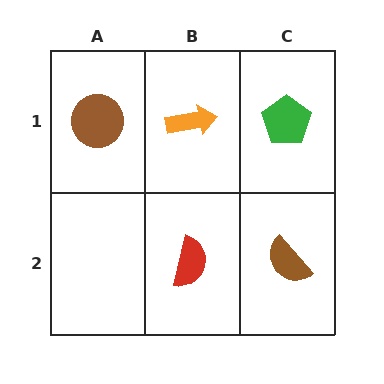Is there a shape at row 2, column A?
No, that cell is empty.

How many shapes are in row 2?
2 shapes.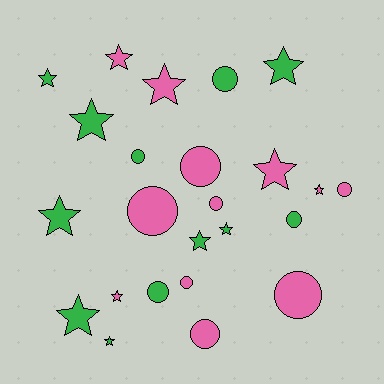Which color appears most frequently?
Green, with 12 objects.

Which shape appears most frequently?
Star, with 13 objects.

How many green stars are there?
There are 8 green stars.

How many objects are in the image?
There are 24 objects.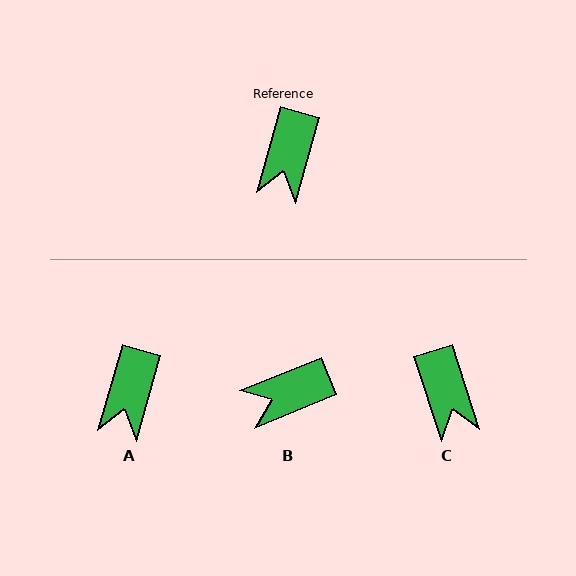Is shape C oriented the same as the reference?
No, it is off by about 34 degrees.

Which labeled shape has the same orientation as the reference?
A.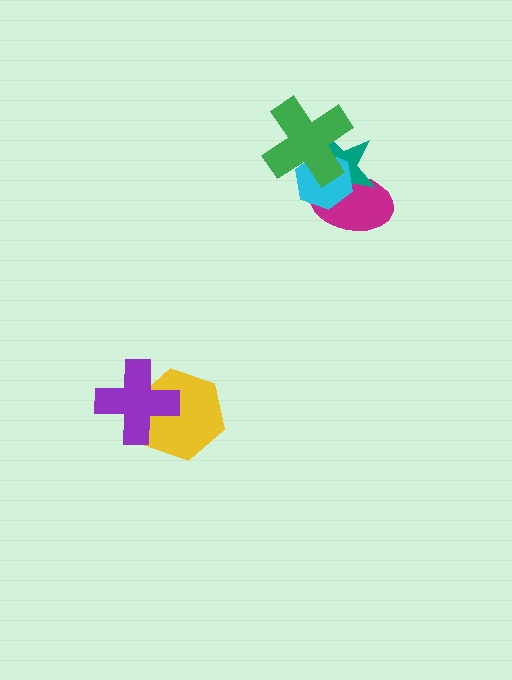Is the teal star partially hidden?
Yes, it is partially covered by another shape.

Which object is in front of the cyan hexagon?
The green cross is in front of the cyan hexagon.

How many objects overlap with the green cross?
3 objects overlap with the green cross.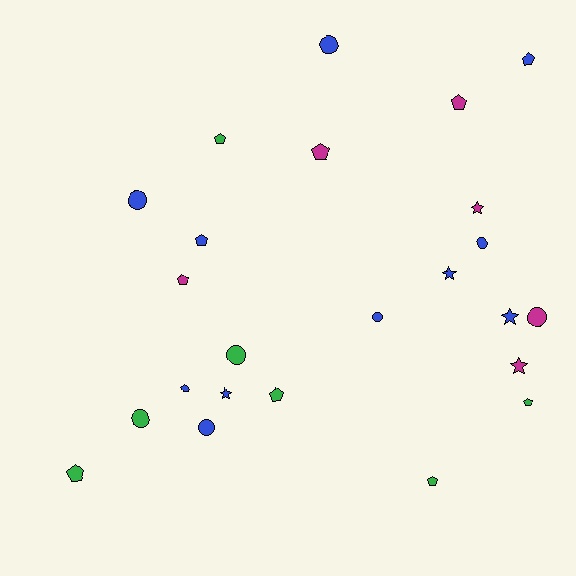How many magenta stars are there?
There are 2 magenta stars.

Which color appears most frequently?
Blue, with 11 objects.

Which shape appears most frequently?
Pentagon, with 11 objects.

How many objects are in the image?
There are 24 objects.